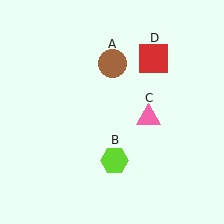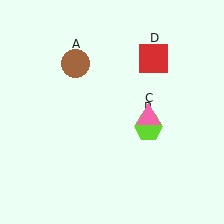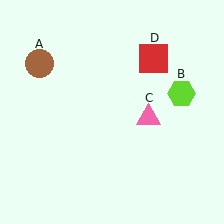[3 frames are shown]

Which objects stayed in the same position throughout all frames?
Pink triangle (object C) and red square (object D) remained stationary.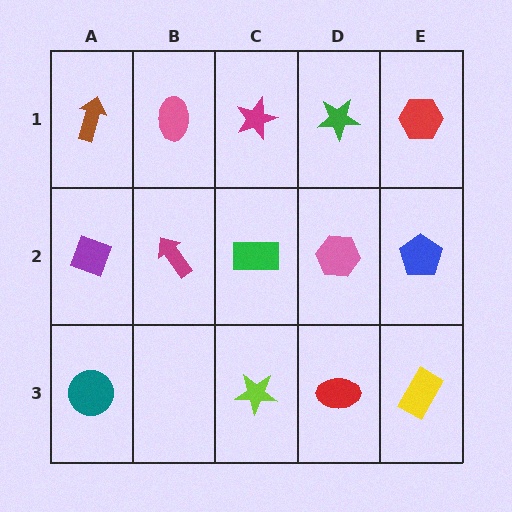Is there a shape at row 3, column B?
No, that cell is empty.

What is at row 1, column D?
A green star.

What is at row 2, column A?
A purple diamond.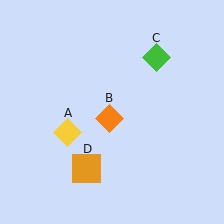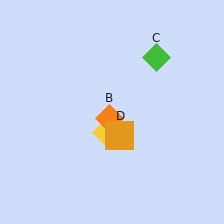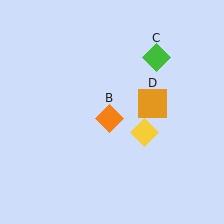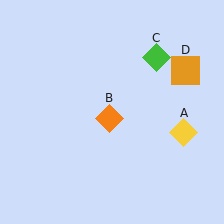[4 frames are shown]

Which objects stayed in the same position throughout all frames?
Orange diamond (object B) and green diamond (object C) remained stationary.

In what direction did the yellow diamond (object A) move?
The yellow diamond (object A) moved right.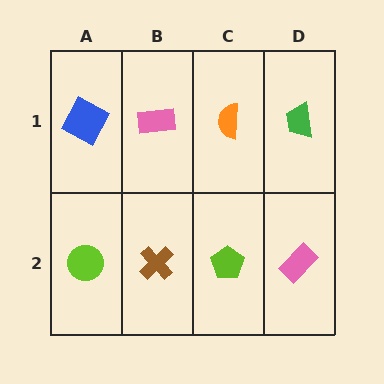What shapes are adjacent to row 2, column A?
A blue square (row 1, column A), a brown cross (row 2, column B).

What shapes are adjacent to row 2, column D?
A green trapezoid (row 1, column D), a lime pentagon (row 2, column C).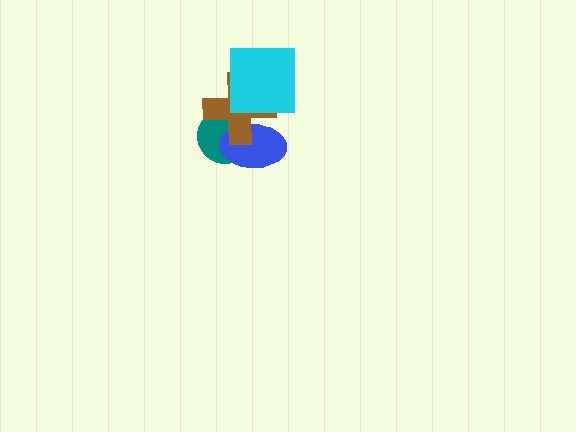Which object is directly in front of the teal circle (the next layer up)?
The blue ellipse is directly in front of the teal circle.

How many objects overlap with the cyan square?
1 object overlaps with the cyan square.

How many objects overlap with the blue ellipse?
2 objects overlap with the blue ellipse.